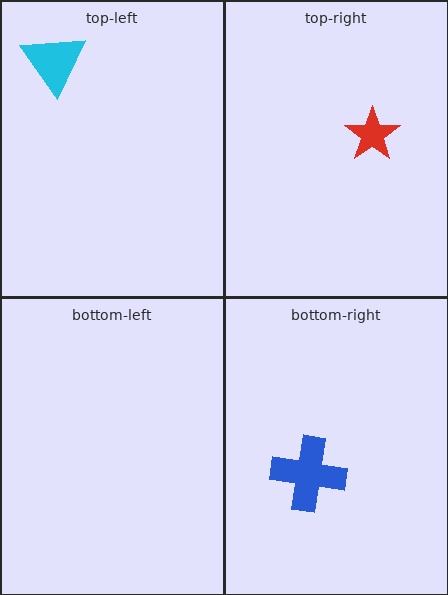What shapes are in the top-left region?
The cyan triangle.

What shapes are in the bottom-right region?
The blue cross.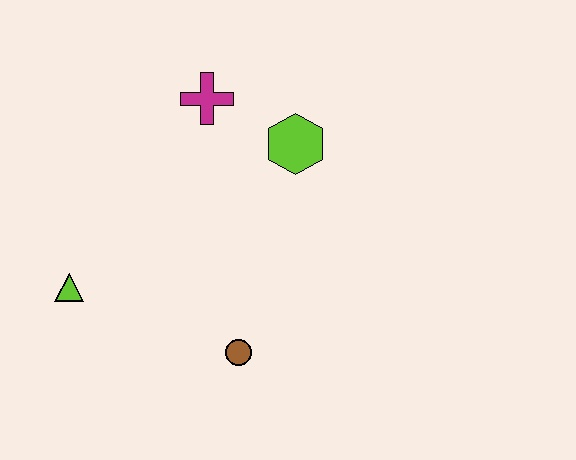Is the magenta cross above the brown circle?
Yes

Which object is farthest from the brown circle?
The magenta cross is farthest from the brown circle.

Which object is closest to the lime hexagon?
The magenta cross is closest to the lime hexagon.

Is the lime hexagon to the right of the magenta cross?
Yes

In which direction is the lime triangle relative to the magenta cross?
The lime triangle is below the magenta cross.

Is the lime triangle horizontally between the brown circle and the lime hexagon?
No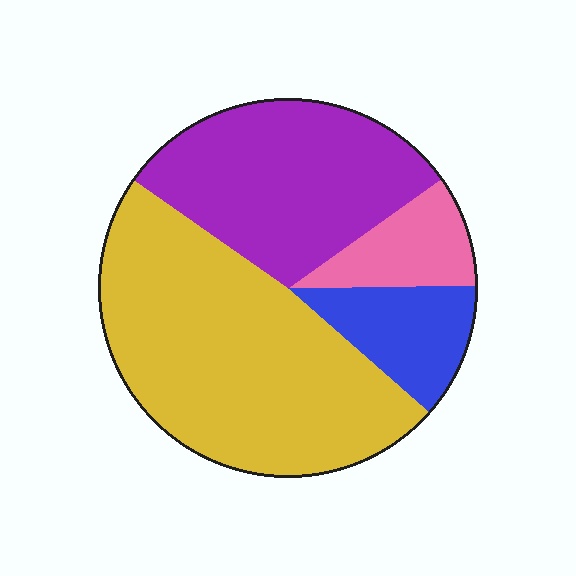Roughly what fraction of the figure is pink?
Pink covers 10% of the figure.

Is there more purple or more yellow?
Yellow.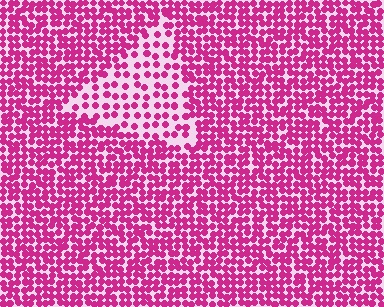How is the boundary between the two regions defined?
The boundary is defined by a change in element density (approximately 2.1x ratio). All elements are the same color, size, and shape.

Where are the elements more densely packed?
The elements are more densely packed outside the triangle boundary.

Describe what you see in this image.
The image contains small magenta elements arranged at two different densities. A triangle-shaped region is visible where the elements are less densely packed than the surrounding area.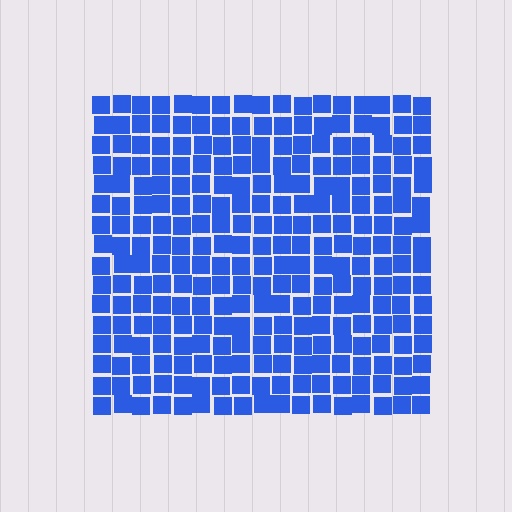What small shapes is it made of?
It is made of small squares.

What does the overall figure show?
The overall figure shows a square.